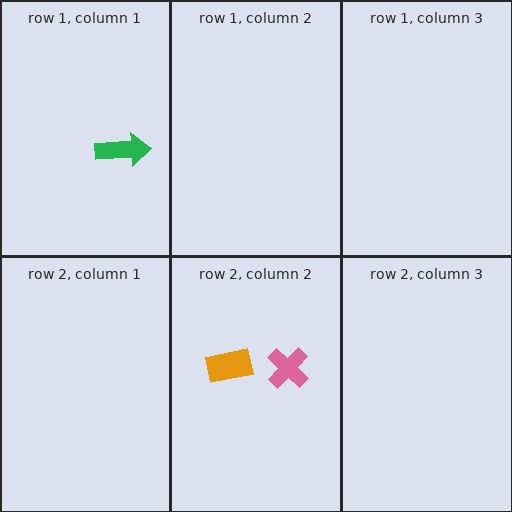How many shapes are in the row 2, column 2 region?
2.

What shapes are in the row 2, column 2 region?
The orange rectangle, the pink cross.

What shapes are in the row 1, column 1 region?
The green arrow.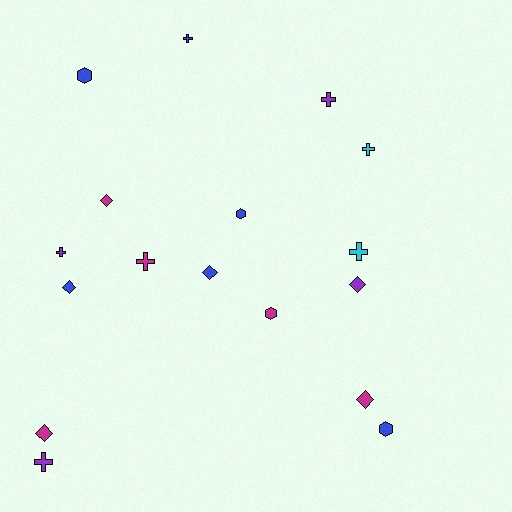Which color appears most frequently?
Blue, with 6 objects.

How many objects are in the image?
There are 17 objects.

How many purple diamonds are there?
There is 1 purple diamond.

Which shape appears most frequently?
Cross, with 7 objects.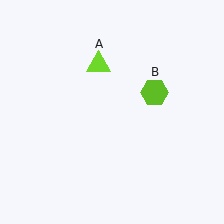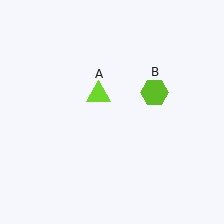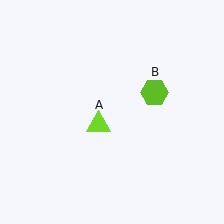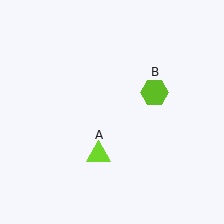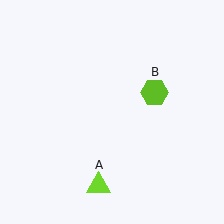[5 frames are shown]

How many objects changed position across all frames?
1 object changed position: lime triangle (object A).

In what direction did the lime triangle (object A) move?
The lime triangle (object A) moved down.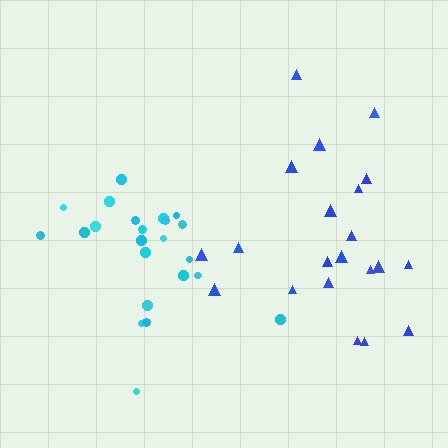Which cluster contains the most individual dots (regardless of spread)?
Cyan (24).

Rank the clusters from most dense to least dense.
cyan, blue.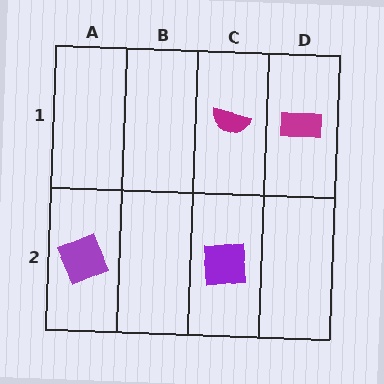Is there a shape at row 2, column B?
No, that cell is empty.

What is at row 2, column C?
A purple square.